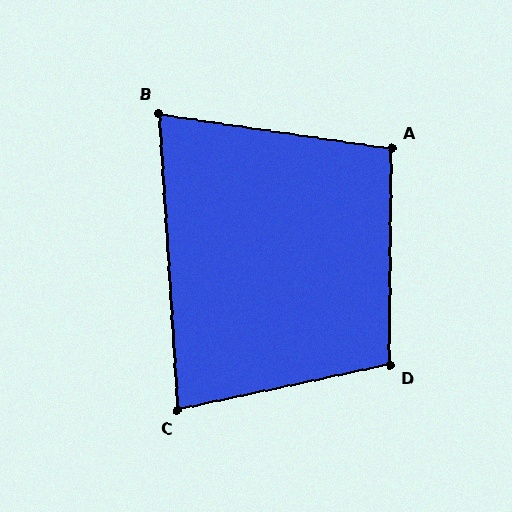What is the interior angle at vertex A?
Approximately 98 degrees (obtuse).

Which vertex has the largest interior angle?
D, at approximately 102 degrees.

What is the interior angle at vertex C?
Approximately 82 degrees (acute).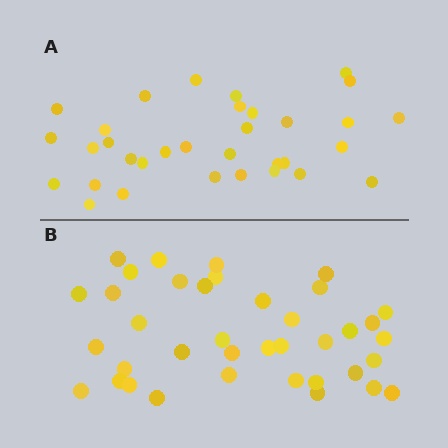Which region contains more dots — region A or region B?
Region B (the bottom region) has more dots.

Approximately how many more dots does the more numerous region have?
Region B has about 5 more dots than region A.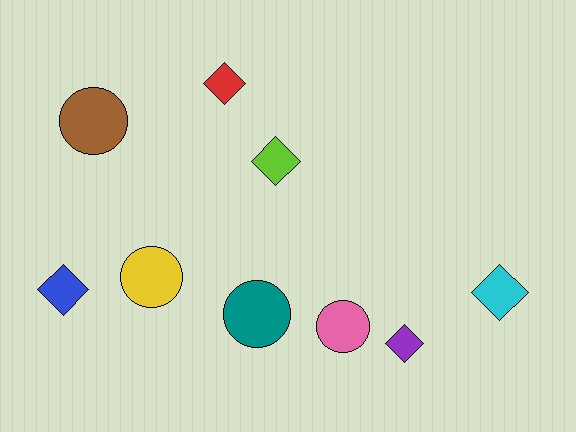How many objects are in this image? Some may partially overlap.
There are 9 objects.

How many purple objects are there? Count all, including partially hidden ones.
There is 1 purple object.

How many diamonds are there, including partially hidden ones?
There are 5 diamonds.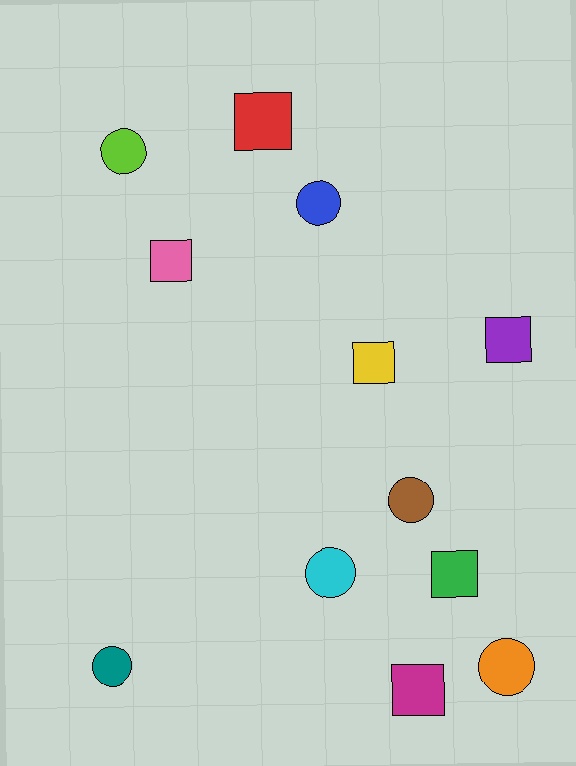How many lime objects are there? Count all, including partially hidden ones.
There is 1 lime object.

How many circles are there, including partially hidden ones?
There are 6 circles.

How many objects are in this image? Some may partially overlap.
There are 12 objects.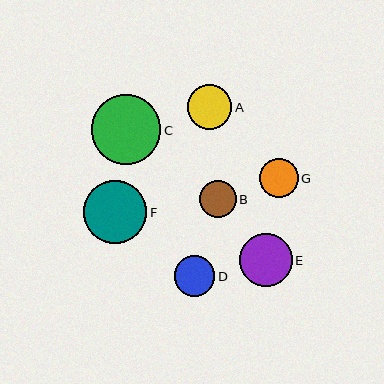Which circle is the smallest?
Circle B is the smallest with a size of approximately 37 pixels.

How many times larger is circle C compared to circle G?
Circle C is approximately 1.8 times the size of circle G.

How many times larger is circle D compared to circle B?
Circle D is approximately 1.1 times the size of circle B.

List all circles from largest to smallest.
From largest to smallest: C, F, E, A, D, G, B.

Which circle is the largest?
Circle C is the largest with a size of approximately 70 pixels.